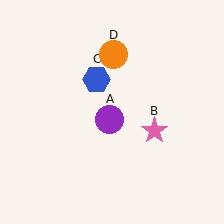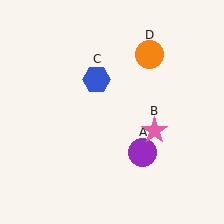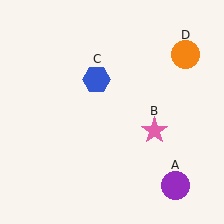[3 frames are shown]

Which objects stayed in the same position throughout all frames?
Pink star (object B) and blue hexagon (object C) remained stationary.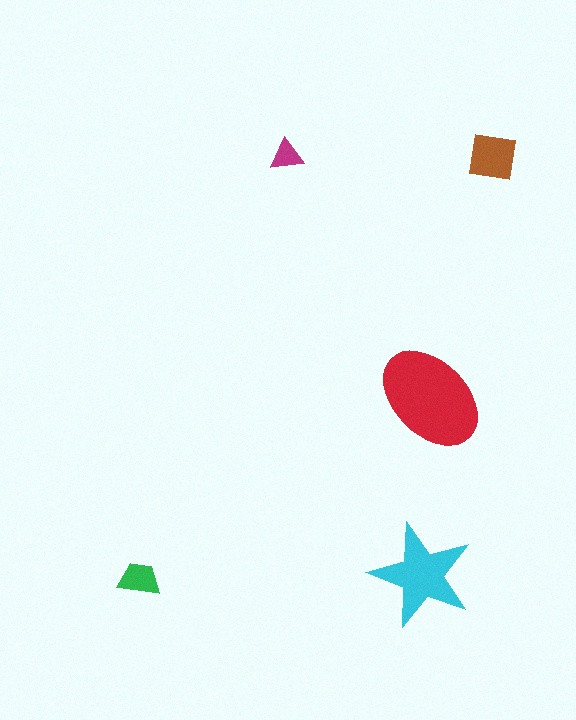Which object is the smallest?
The magenta triangle.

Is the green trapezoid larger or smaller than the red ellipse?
Smaller.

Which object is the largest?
The red ellipse.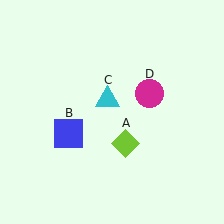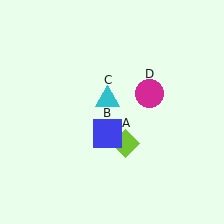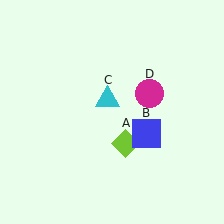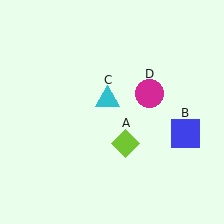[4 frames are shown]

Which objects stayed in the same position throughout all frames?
Lime diamond (object A) and cyan triangle (object C) and magenta circle (object D) remained stationary.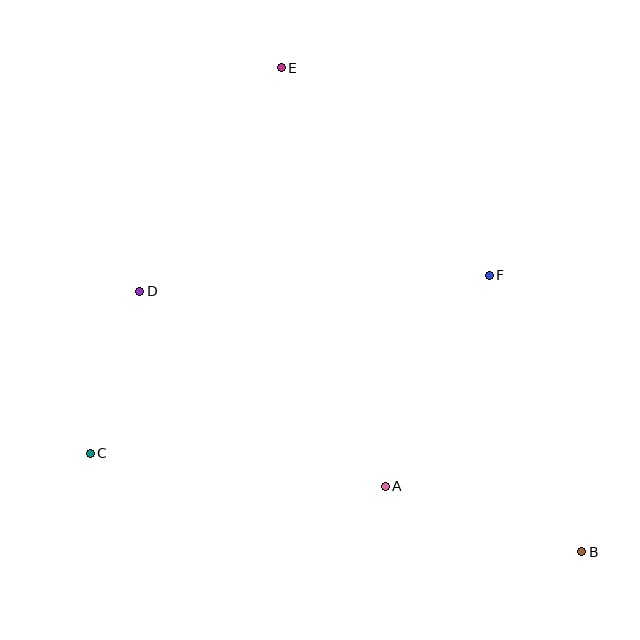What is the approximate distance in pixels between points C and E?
The distance between C and E is approximately 430 pixels.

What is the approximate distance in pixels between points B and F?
The distance between B and F is approximately 292 pixels.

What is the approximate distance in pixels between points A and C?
The distance between A and C is approximately 297 pixels.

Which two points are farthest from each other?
Points B and E are farthest from each other.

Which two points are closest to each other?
Points C and D are closest to each other.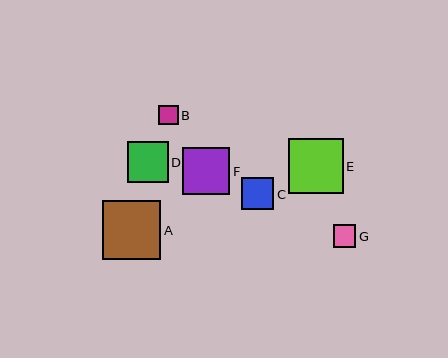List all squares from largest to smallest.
From largest to smallest: A, E, F, D, C, G, B.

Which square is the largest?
Square A is the largest with a size of approximately 59 pixels.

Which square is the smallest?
Square B is the smallest with a size of approximately 20 pixels.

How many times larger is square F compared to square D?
Square F is approximately 1.1 times the size of square D.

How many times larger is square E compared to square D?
Square E is approximately 1.3 times the size of square D.